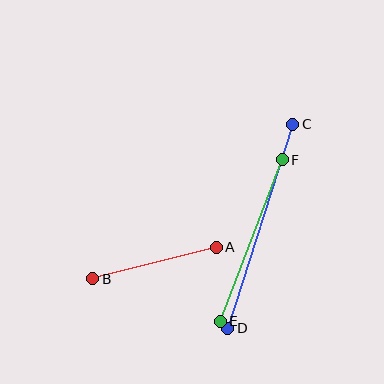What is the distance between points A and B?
The distance is approximately 127 pixels.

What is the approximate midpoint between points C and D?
The midpoint is at approximately (260, 226) pixels.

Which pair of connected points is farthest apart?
Points C and D are farthest apart.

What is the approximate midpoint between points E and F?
The midpoint is at approximately (251, 240) pixels.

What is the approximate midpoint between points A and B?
The midpoint is at approximately (154, 263) pixels.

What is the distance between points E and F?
The distance is approximately 173 pixels.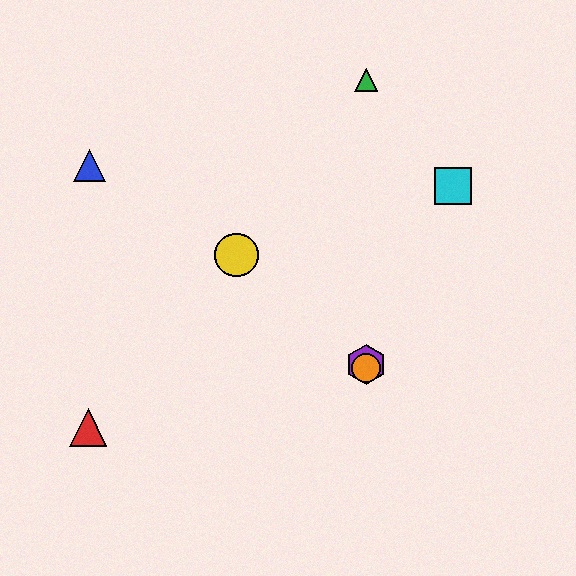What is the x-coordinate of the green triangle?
The green triangle is at x≈366.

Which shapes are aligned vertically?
The green triangle, the purple hexagon, the orange circle are aligned vertically.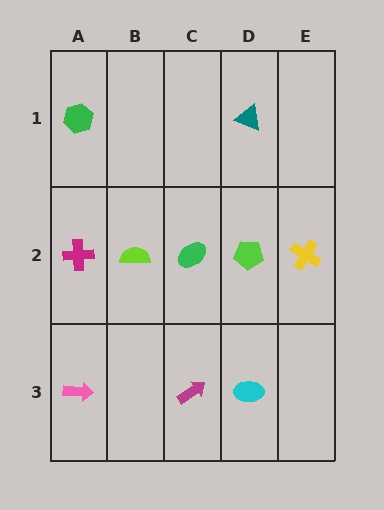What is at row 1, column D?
A teal triangle.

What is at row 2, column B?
A lime semicircle.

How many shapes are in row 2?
5 shapes.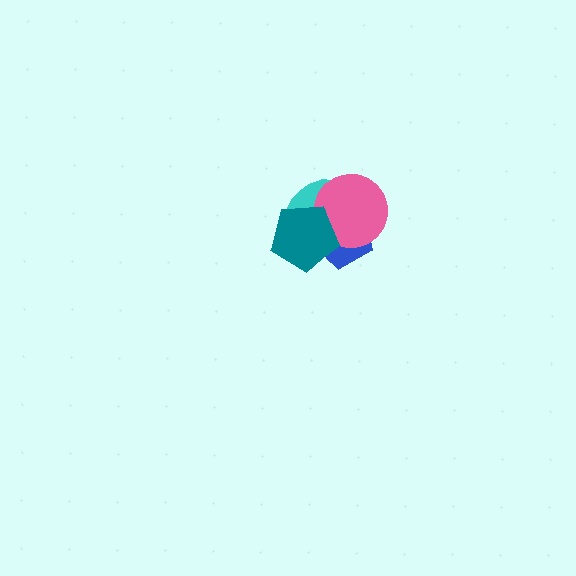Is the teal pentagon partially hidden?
No, no other shape covers it.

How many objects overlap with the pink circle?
3 objects overlap with the pink circle.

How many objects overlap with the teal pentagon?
3 objects overlap with the teal pentagon.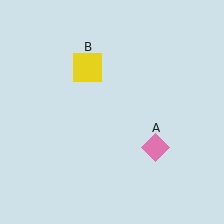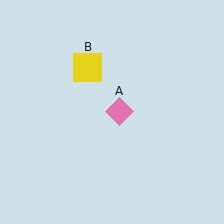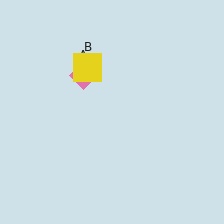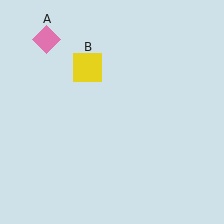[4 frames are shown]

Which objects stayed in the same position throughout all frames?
Yellow square (object B) remained stationary.